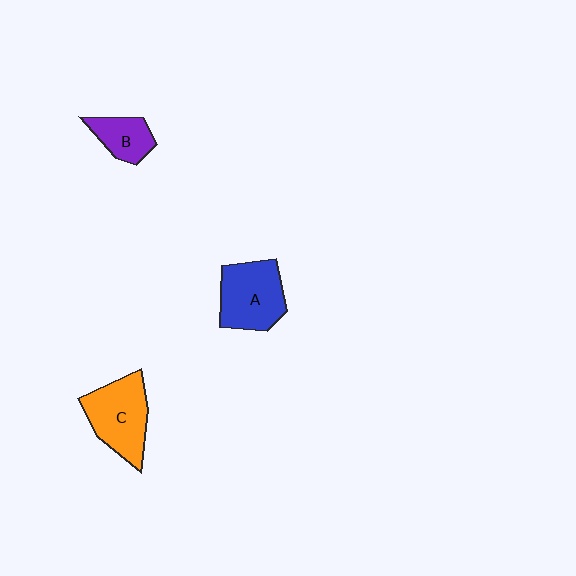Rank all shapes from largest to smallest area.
From largest to smallest: C (orange), A (blue), B (purple).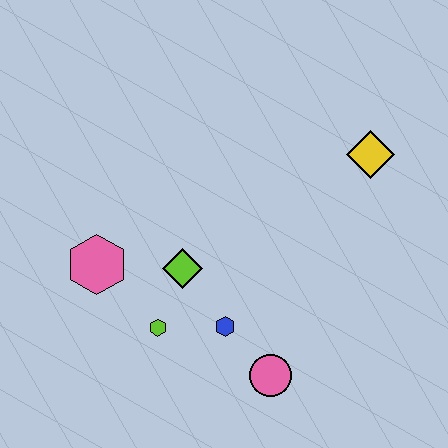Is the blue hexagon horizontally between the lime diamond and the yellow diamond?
Yes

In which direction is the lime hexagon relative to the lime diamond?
The lime hexagon is below the lime diamond.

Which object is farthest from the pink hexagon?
The yellow diamond is farthest from the pink hexagon.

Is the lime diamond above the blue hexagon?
Yes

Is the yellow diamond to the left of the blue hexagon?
No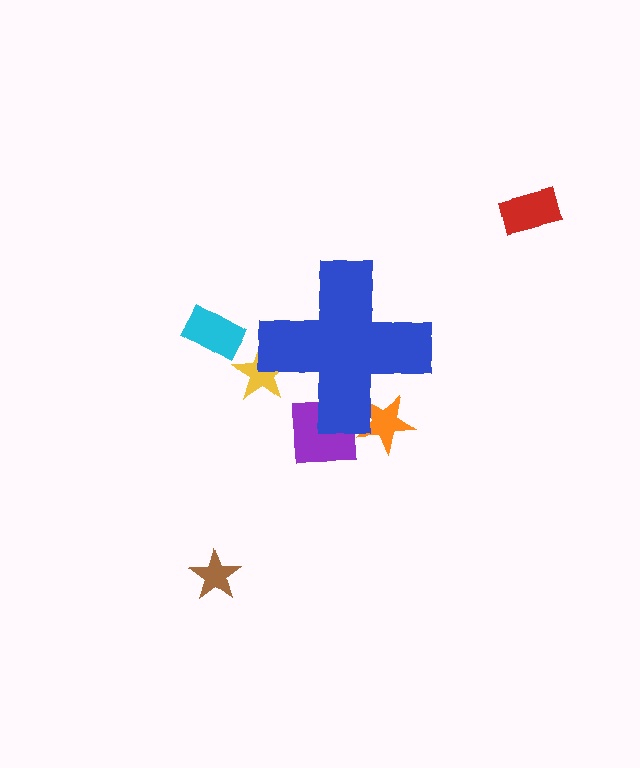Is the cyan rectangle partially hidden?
No, the cyan rectangle is fully visible.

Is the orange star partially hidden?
Yes, the orange star is partially hidden behind the blue cross.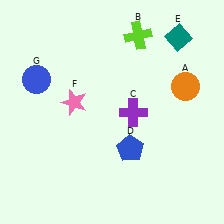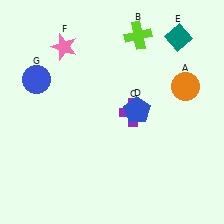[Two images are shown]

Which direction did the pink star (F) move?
The pink star (F) moved up.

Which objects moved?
The objects that moved are: the blue pentagon (D), the pink star (F).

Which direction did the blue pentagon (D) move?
The blue pentagon (D) moved up.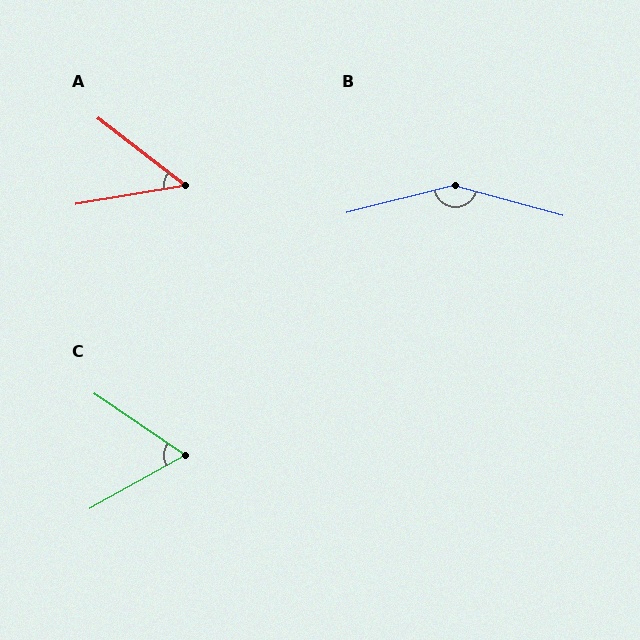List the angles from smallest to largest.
A (47°), C (63°), B (150°).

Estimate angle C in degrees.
Approximately 63 degrees.